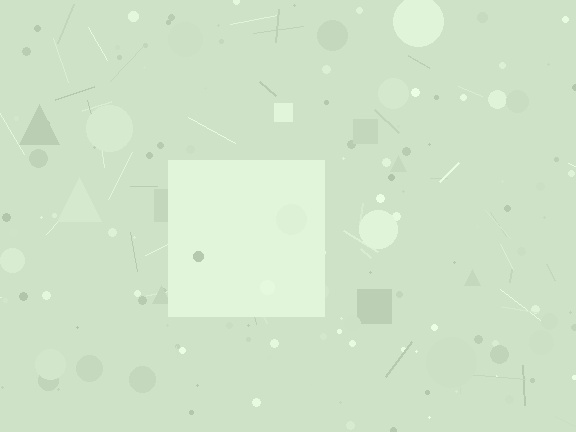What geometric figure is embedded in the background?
A square is embedded in the background.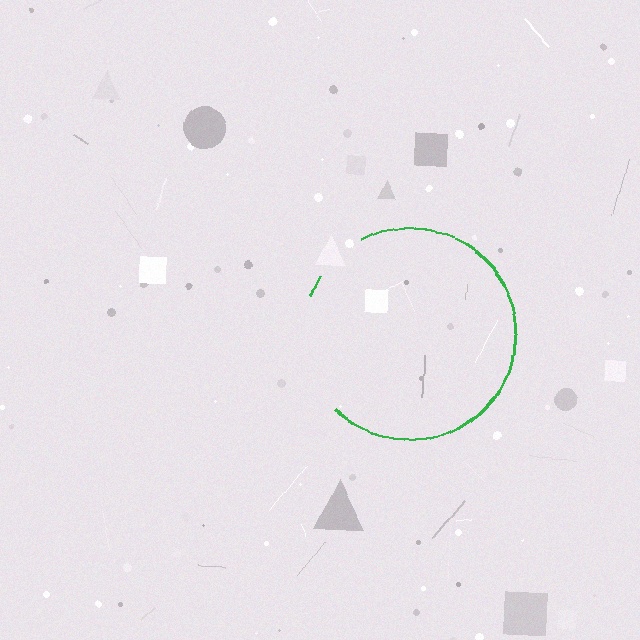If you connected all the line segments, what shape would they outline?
They would outline a circle.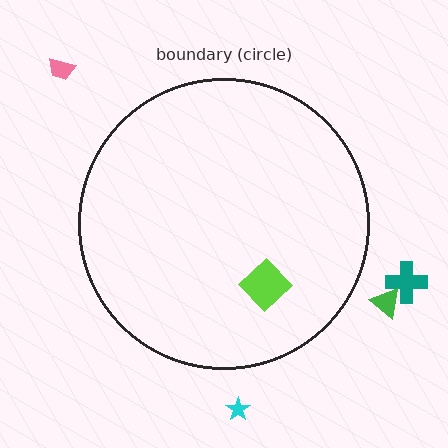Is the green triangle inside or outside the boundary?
Outside.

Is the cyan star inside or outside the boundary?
Outside.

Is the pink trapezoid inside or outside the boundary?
Outside.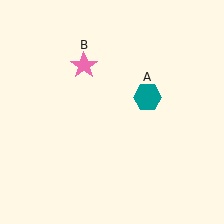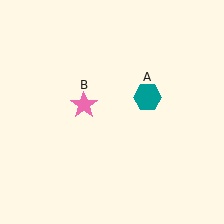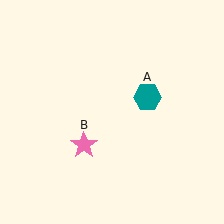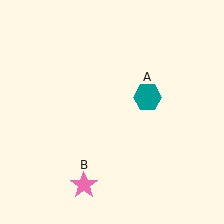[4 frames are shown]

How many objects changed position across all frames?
1 object changed position: pink star (object B).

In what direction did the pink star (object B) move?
The pink star (object B) moved down.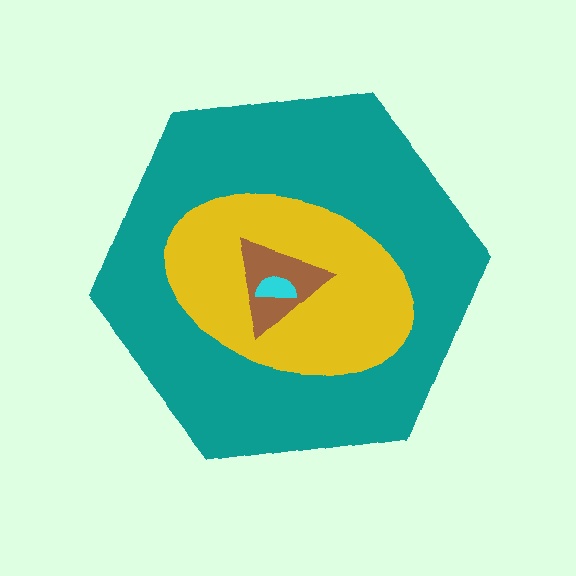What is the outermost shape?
The teal hexagon.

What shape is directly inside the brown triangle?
The cyan semicircle.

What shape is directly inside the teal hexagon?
The yellow ellipse.